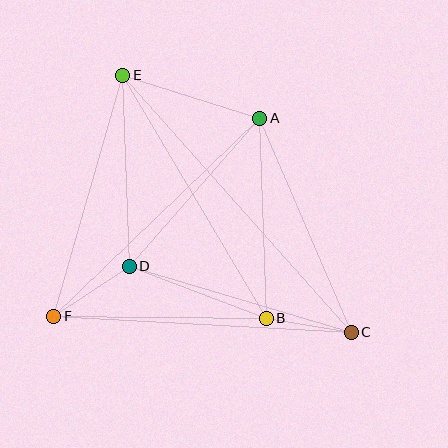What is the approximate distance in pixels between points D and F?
The distance between D and F is approximately 91 pixels.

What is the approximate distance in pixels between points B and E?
The distance between B and E is approximately 282 pixels.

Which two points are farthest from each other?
Points C and E are farthest from each other.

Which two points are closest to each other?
Points B and C are closest to each other.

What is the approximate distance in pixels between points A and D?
The distance between A and D is approximately 197 pixels.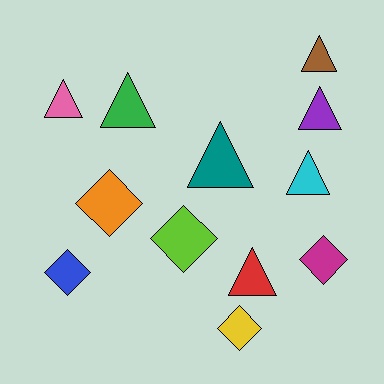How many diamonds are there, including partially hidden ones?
There are 5 diamonds.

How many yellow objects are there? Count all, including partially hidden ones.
There is 1 yellow object.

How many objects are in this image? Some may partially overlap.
There are 12 objects.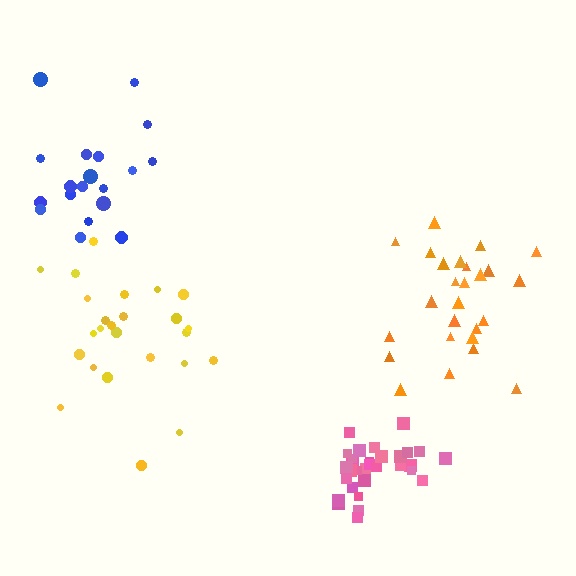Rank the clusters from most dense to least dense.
pink, blue, orange, yellow.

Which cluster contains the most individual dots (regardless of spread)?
Pink (31).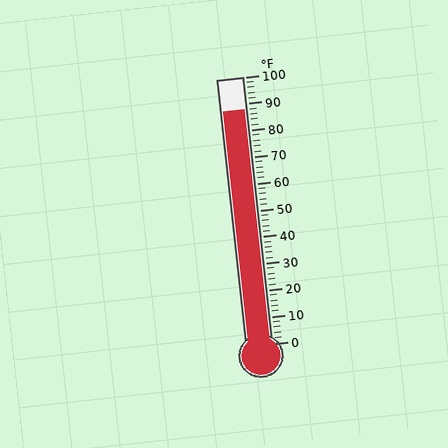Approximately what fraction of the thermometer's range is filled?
The thermometer is filled to approximately 90% of its range.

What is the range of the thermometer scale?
The thermometer scale ranges from 0°F to 100°F.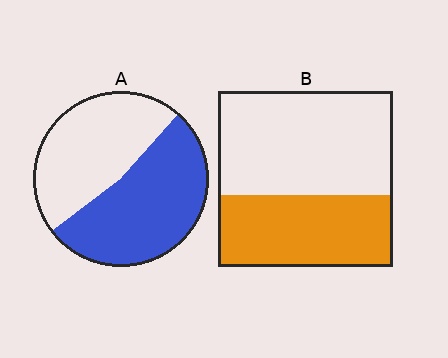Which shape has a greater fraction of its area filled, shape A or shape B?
Shape A.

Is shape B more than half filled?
No.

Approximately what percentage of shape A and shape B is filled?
A is approximately 55% and B is approximately 40%.